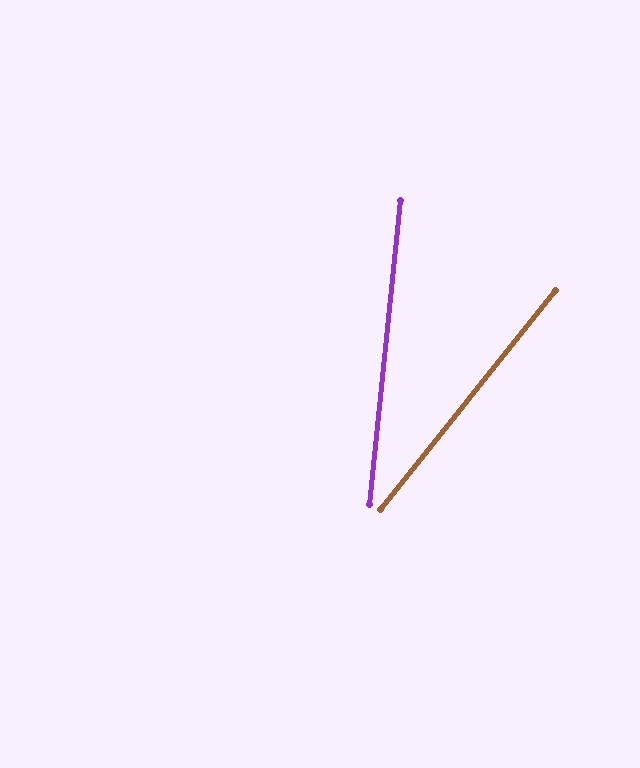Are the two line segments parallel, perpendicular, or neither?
Neither parallel nor perpendicular — they differ by about 33°.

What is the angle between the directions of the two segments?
Approximately 33 degrees.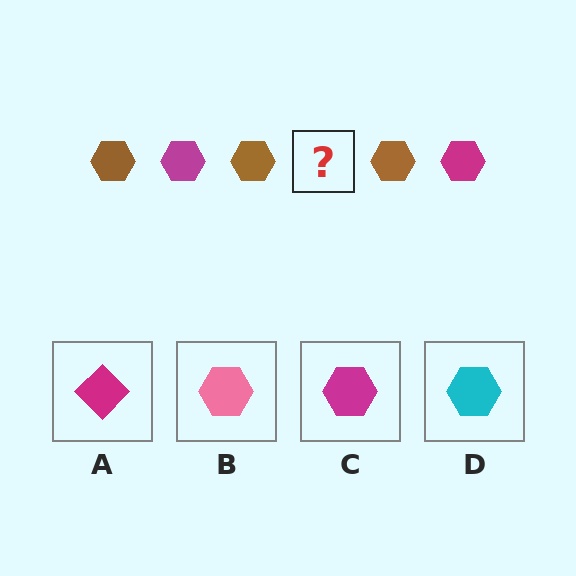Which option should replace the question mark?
Option C.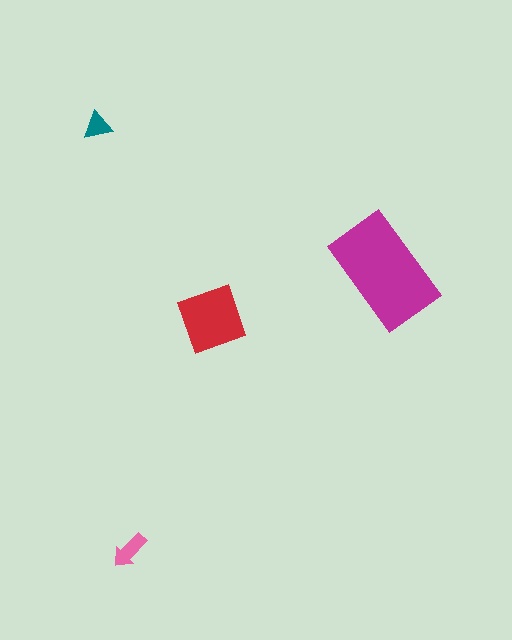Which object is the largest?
The magenta rectangle.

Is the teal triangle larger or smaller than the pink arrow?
Smaller.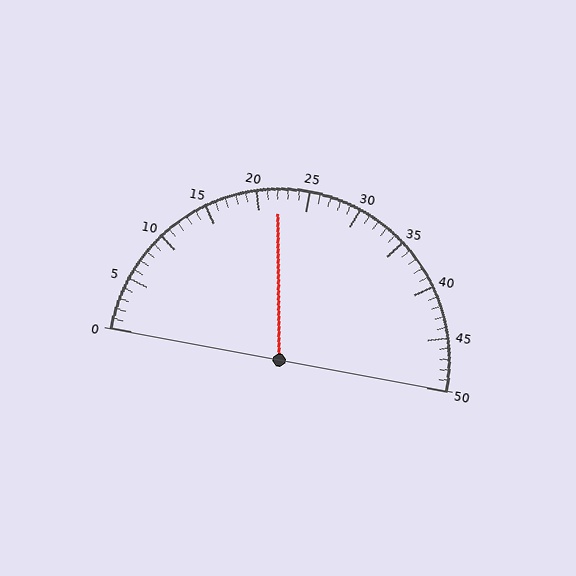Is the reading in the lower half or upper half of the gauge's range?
The reading is in the lower half of the range (0 to 50).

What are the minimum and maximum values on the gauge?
The gauge ranges from 0 to 50.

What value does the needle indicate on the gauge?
The needle indicates approximately 22.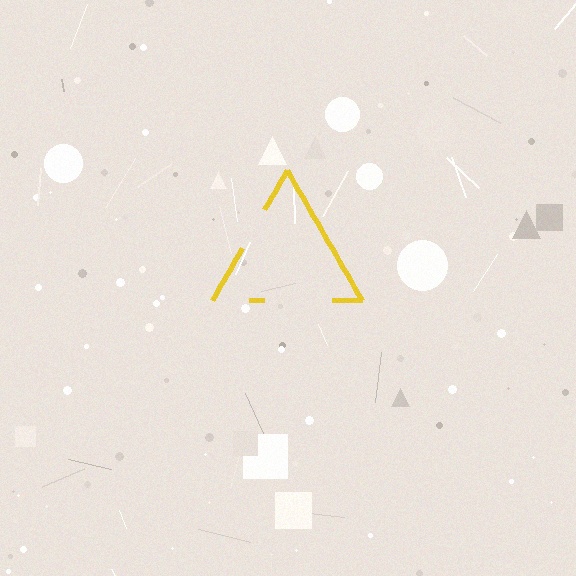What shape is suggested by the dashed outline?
The dashed outline suggests a triangle.